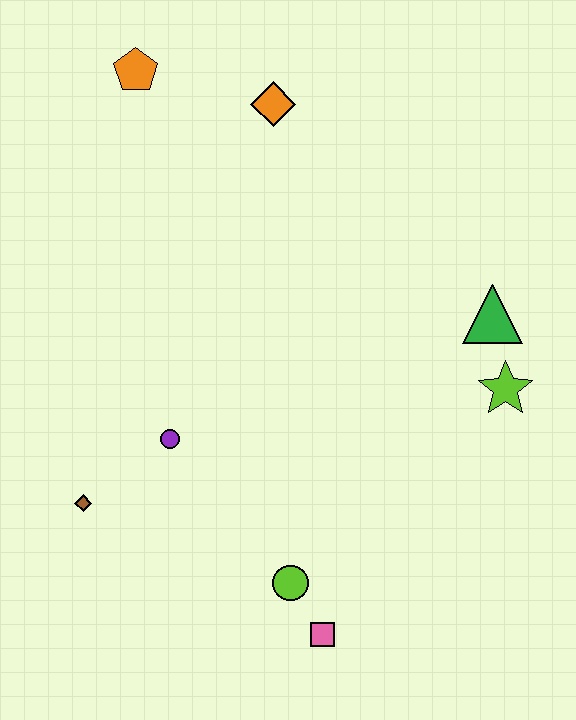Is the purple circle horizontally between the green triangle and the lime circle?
No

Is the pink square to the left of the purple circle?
No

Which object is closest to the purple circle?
The brown diamond is closest to the purple circle.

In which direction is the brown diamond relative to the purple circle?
The brown diamond is to the left of the purple circle.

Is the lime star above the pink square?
Yes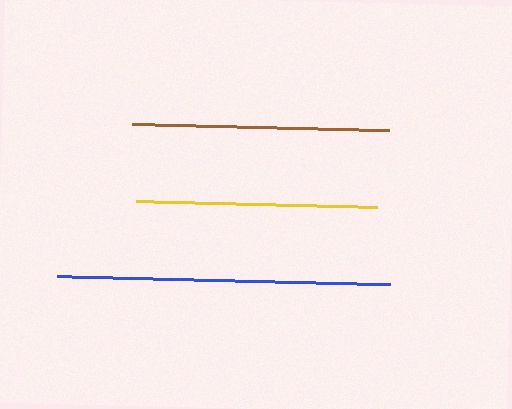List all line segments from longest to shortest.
From longest to shortest: blue, brown, yellow.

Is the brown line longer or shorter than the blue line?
The blue line is longer than the brown line.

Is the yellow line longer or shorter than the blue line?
The blue line is longer than the yellow line.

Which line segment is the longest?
The blue line is the longest at approximately 332 pixels.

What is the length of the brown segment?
The brown segment is approximately 257 pixels long.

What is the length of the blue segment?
The blue segment is approximately 332 pixels long.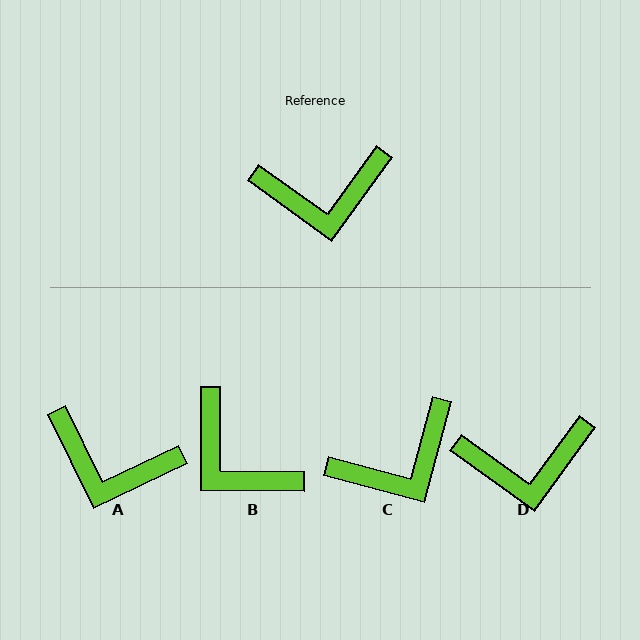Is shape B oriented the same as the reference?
No, it is off by about 54 degrees.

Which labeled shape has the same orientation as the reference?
D.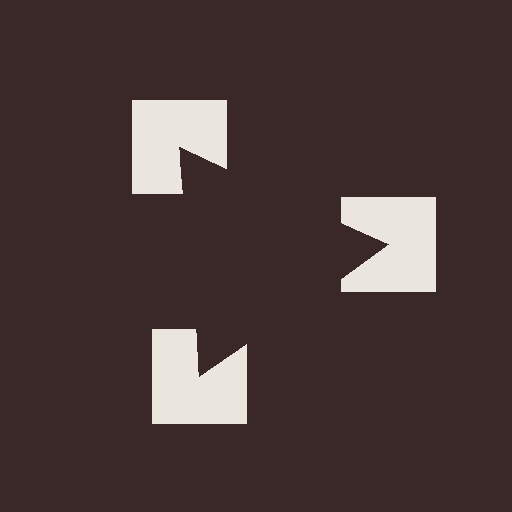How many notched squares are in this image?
There are 3 — one at each vertex of the illusory triangle.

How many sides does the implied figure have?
3 sides.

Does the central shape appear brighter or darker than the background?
It typically appears slightly darker than the background, even though no actual brightness change is drawn.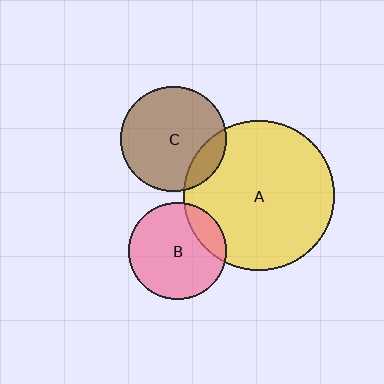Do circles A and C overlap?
Yes.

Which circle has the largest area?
Circle A (yellow).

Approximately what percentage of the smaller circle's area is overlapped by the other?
Approximately 15%.